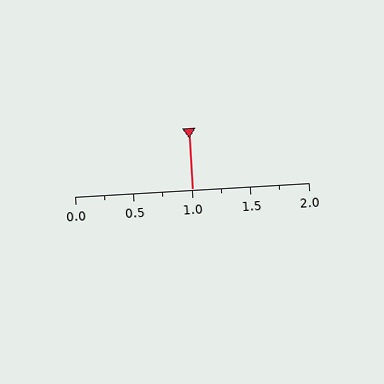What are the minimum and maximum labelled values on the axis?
The axis runs from 0.0 to 2.0.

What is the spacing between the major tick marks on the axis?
The major ticks are spaced 0.5 apart.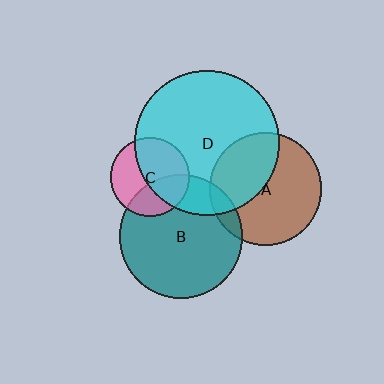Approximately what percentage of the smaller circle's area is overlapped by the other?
Approximately 40%.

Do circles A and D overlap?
Yes.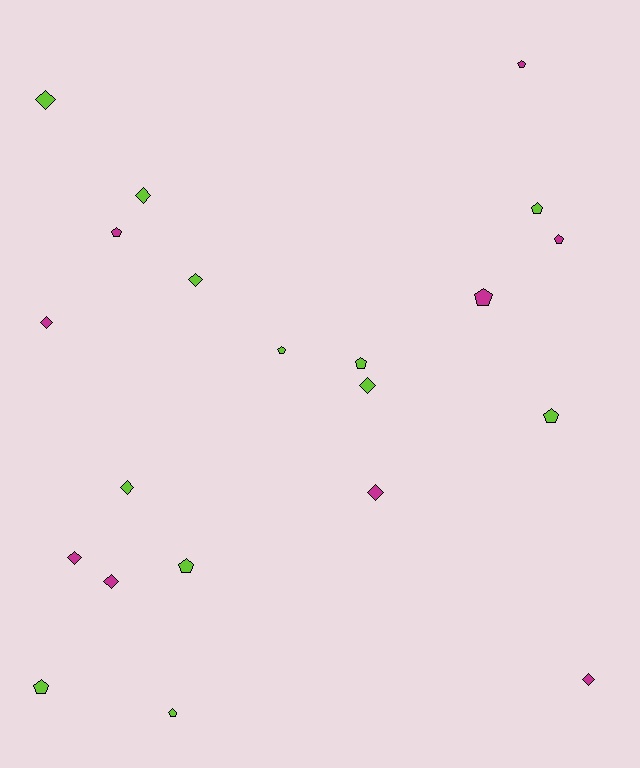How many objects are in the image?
There are 21 objects.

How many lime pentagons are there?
There are 7 lime pentagons.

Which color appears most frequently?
Lime, with 12 objects.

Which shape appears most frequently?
Pentagon, with 11 objects.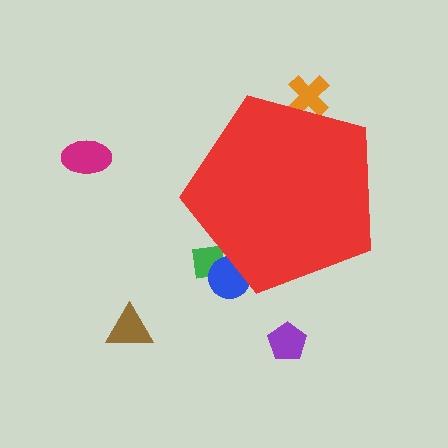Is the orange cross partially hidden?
Yes, the orange cross is partially hidden behind the red pentagon.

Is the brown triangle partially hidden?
No, the brown triangle is fully visible.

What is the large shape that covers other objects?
A red pentagon.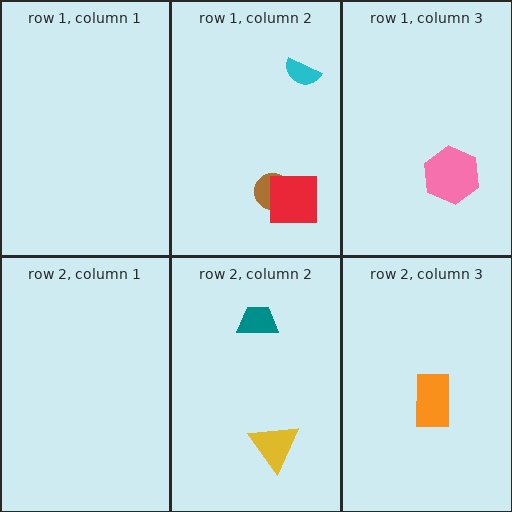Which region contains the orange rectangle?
The row 2, column 3 region.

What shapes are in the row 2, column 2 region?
The teal trapezoid, the yellow triangle.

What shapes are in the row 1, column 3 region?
The pink hexagon.